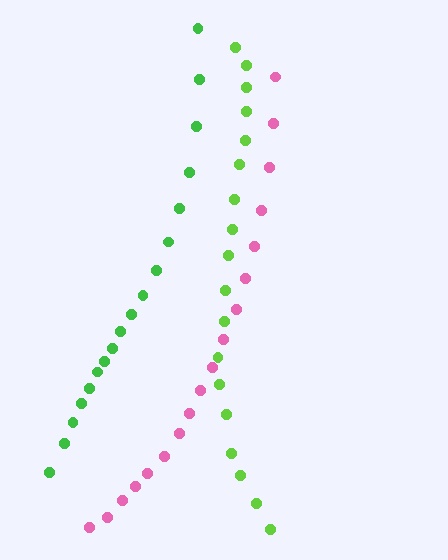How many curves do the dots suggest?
There are 3 distinct paths.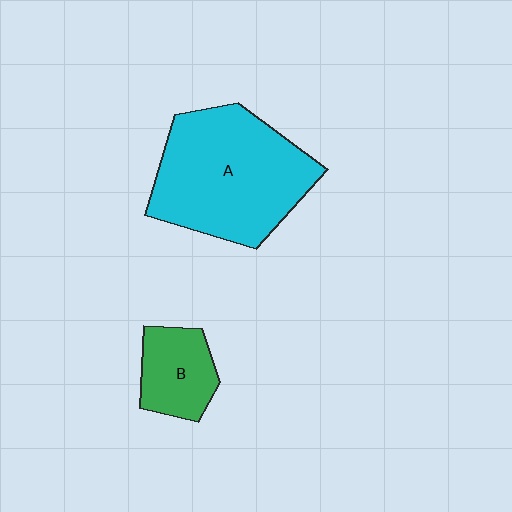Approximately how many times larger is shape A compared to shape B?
Approximately 2.7 times.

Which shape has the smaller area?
Shape B (green).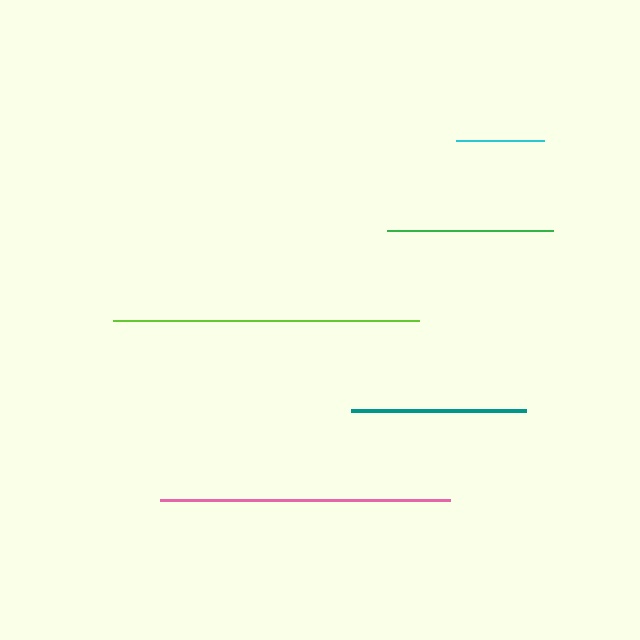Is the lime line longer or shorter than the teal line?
The lime line is longer than the teal line.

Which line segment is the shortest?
The cyan line is the shortest at approximately 88 pixels.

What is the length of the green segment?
The green segment is approximately 166 pixels long.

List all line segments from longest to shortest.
From longest to shortest: lime, pink, teal, green, cyan.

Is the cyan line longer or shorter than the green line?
The green line is longer than the cyan line.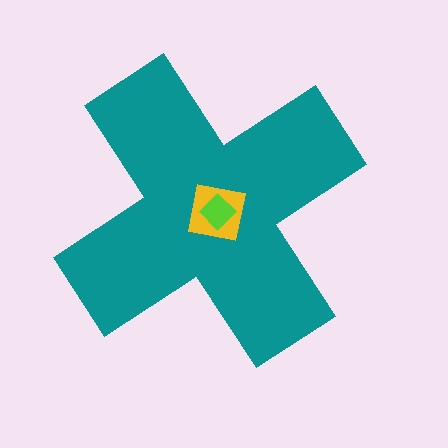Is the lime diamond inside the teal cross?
Yes.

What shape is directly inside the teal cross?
The yellow square.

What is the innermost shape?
The lime diamond.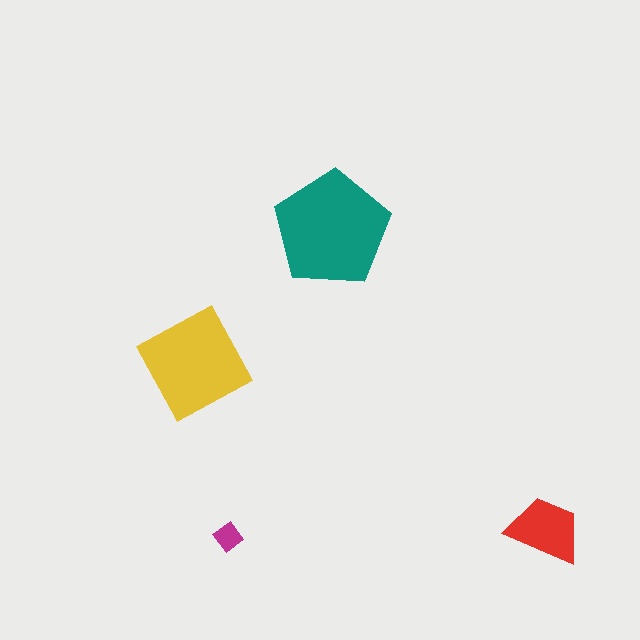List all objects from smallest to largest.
The magenta diamond, the red trapezoid, the yellow square, the teal pentagon.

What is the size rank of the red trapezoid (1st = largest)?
3rd.